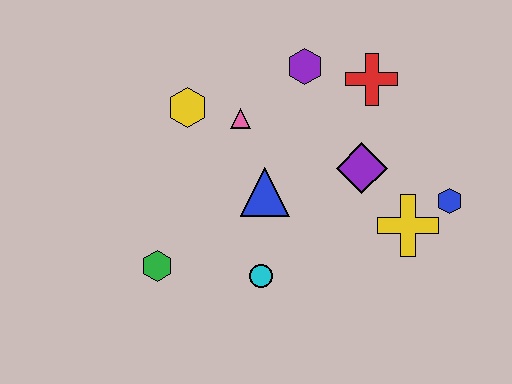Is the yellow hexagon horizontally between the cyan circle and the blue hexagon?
No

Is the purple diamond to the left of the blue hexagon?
Yes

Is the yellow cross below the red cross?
Yes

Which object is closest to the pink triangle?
The yellow hexagon is closest to the pink triangle.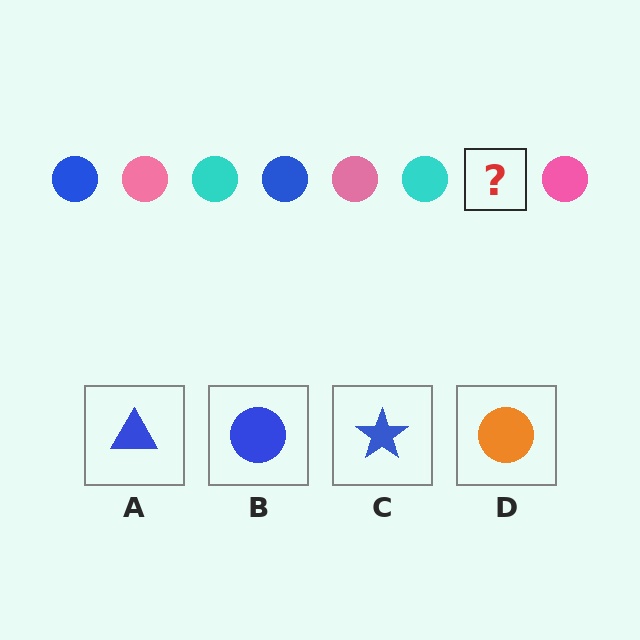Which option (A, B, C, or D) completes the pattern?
B.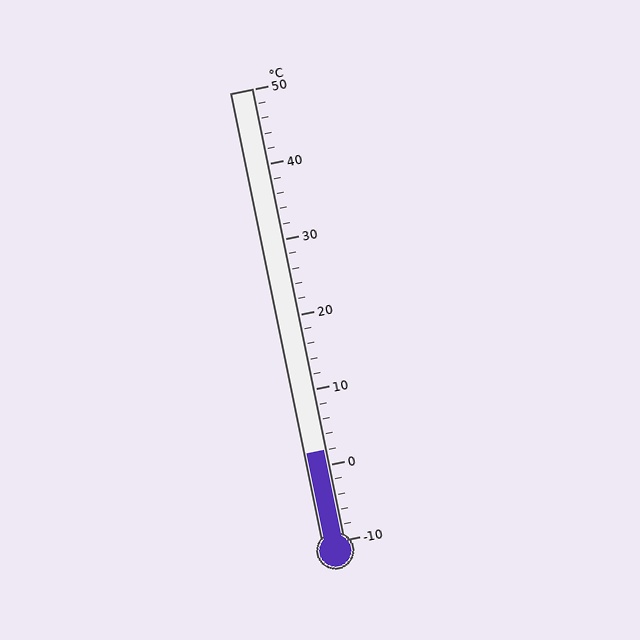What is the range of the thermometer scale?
The thermometer scale ranges from -10°C to 50°C.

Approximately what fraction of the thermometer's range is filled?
The thermometer is filled to approximately 20% of its range.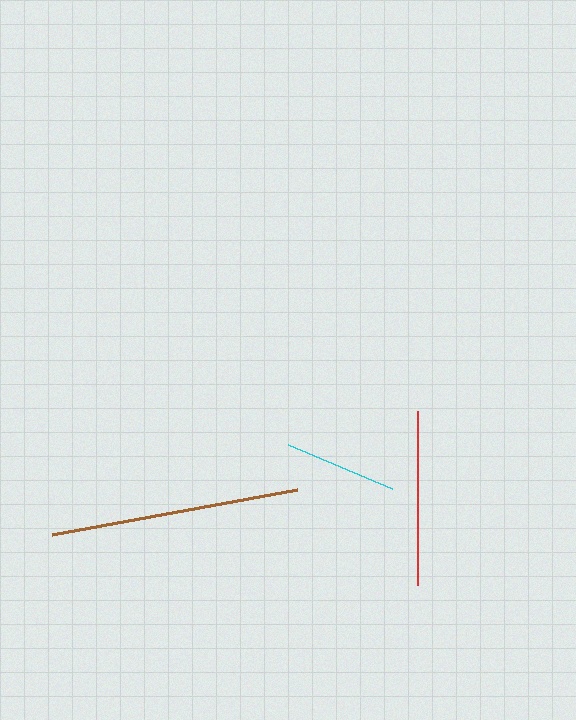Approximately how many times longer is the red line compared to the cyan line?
The red line is approximately 1.5 times the length of the cyan line.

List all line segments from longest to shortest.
From longest to shortest: brown, red, cyan.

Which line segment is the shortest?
The cyan line is the shortest at approximately 113 pixels.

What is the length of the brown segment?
The brown segment is approximately 249 pixels long.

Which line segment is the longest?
The brown line is the longest at approximately 249 pixels.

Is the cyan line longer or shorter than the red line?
The red line is longer than the cyan line.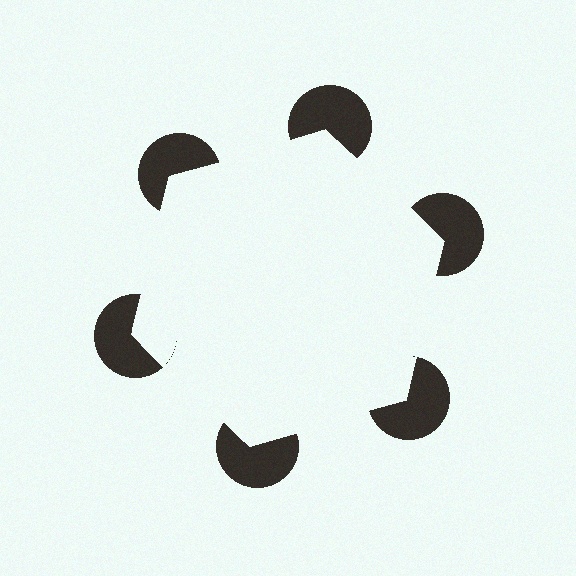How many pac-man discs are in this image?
There are 6 — one at each vertex of the illusory hexagon.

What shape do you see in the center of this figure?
An illusory hexagon — its edges are inferred from the aligned wedge cuts in the pac-man discs, not physically drawn.